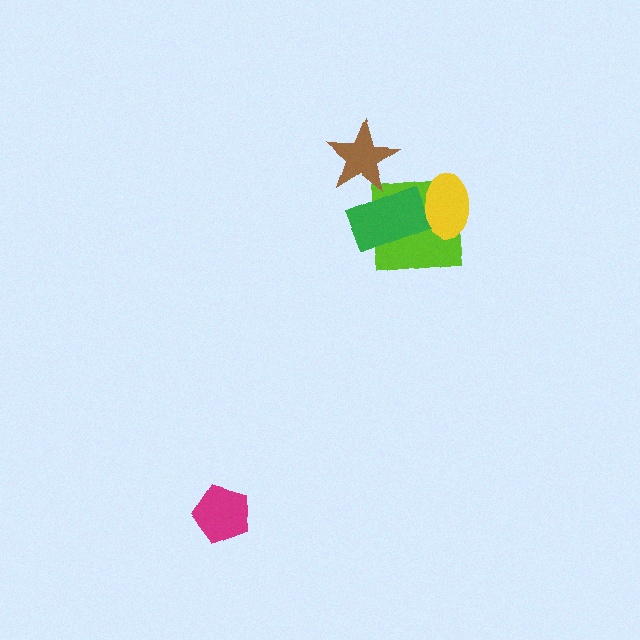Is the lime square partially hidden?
Yes, it is partially covered by another shape.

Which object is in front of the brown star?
The green rectangle is in front of the brown star.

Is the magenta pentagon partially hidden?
No, no other shape covers it.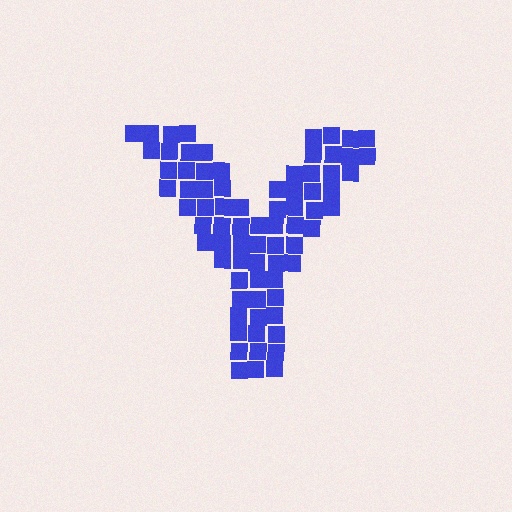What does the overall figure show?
The overall figure shows the letter Y.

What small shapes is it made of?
It is made of small squares.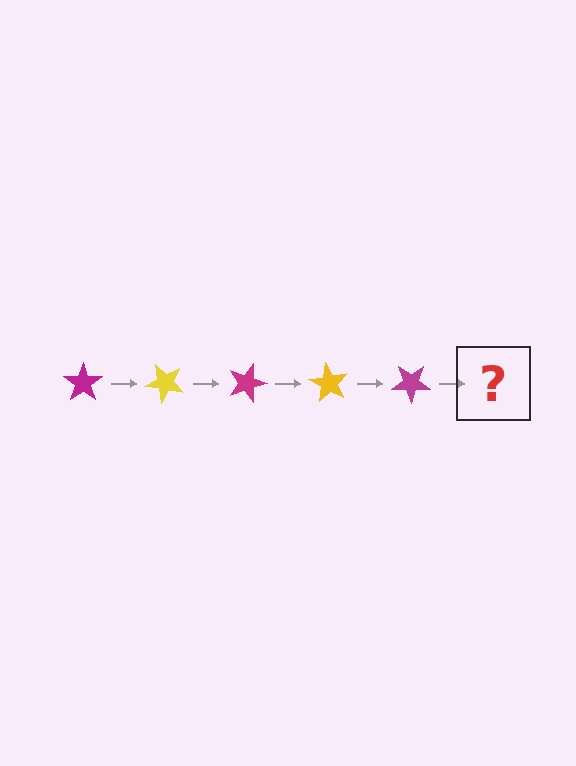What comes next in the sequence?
The next element should be a yellow star, rotated 225 degrees from the start.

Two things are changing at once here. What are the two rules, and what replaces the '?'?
The two rules are that it rotates 45 degrees each step and the color cycles through magenta and yellow. The '?' should be a yellow star, rotated 225 degrees from the start.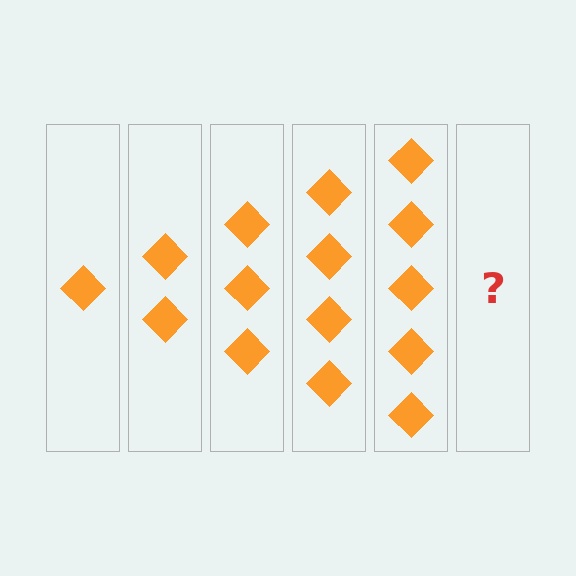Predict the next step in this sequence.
The next step is 6 diamonds.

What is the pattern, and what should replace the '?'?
The pattern is that each step adds one more diamond. The '?' should be 6 diamonds.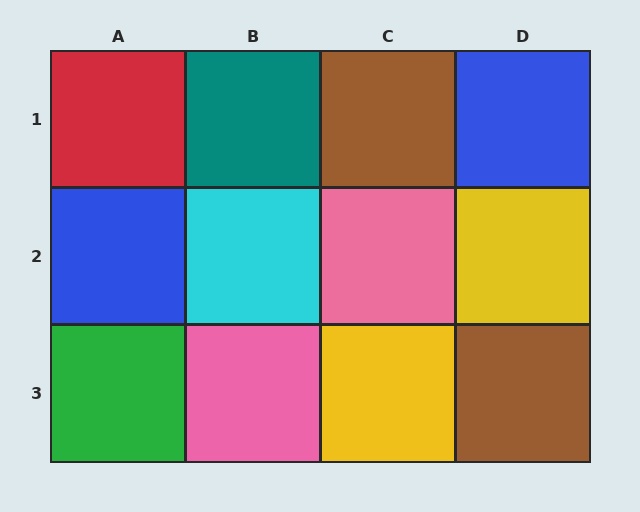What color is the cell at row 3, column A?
Green.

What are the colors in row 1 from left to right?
Red, teal, brown, blue.